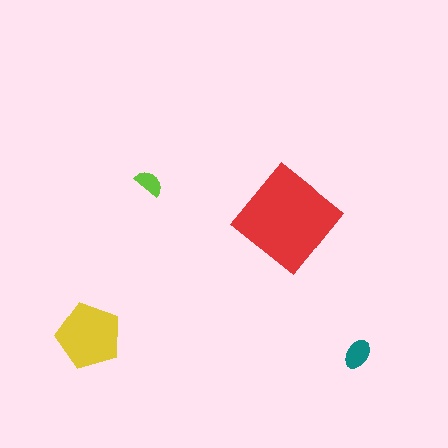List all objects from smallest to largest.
The lime semicircle, the teal ellipse, the yellow pentagon, the red diamond.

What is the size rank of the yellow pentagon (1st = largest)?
2nd.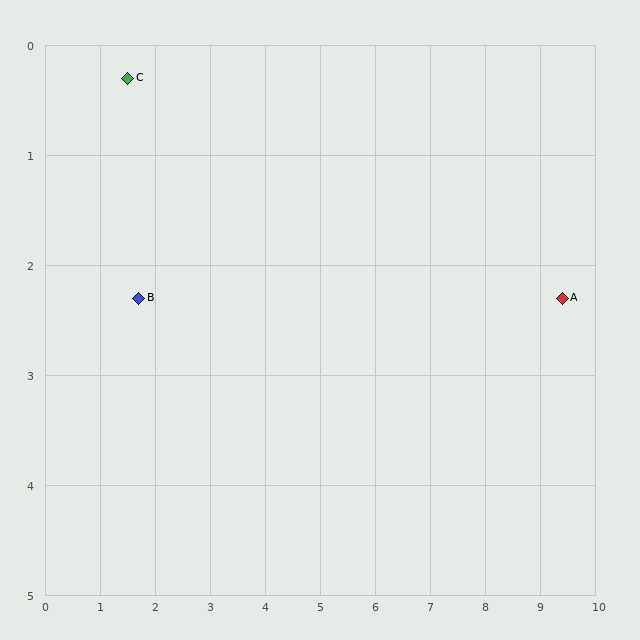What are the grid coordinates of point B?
Point B is at approximately (1.7, 2.3).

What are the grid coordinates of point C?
Point C is at approximately (1.5, 0.3).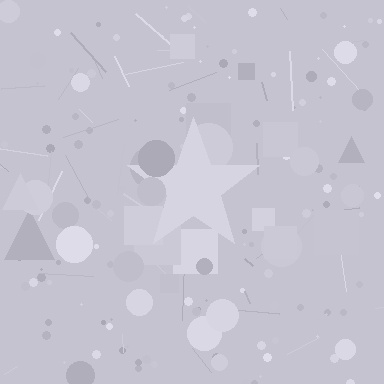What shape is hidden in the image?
A star is hidden in the image.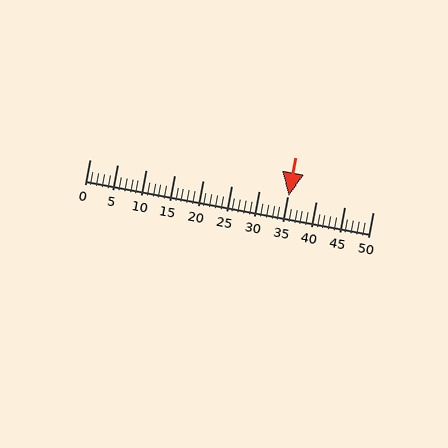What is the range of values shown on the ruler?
The ruler shows values from 0 to 50.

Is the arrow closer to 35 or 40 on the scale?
The arrow is closer to 35.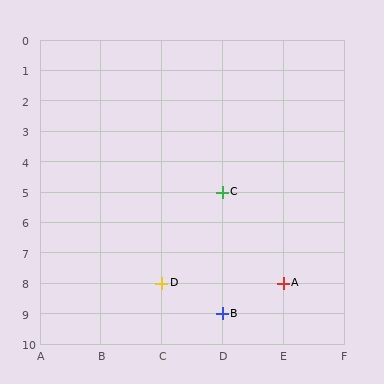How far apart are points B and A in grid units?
Points B and A are 1 column and 1 row apart (about 1.4 grid units diagonally).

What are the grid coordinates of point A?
Point A is at grid coordinates (E, 8).